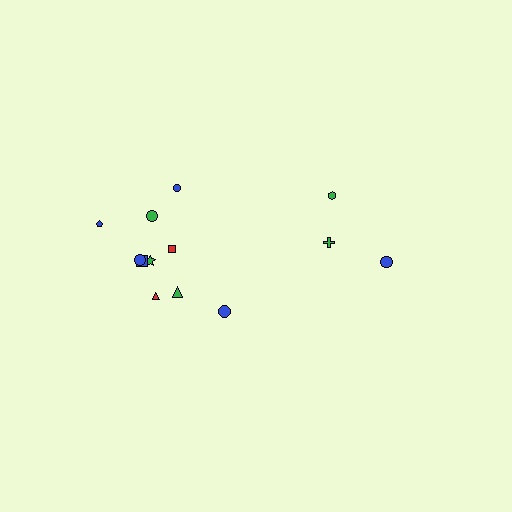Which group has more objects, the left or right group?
The left group.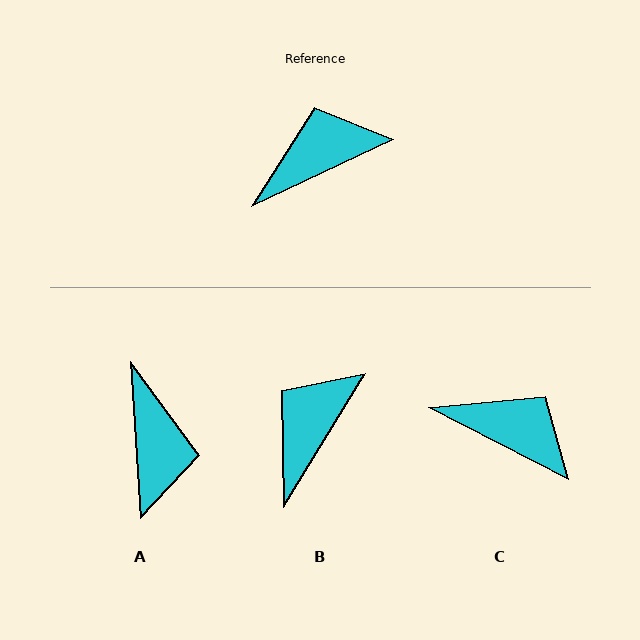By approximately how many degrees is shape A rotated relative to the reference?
Approximately 111 degrees clockwise.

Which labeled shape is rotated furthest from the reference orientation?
A, about 111 degrees away.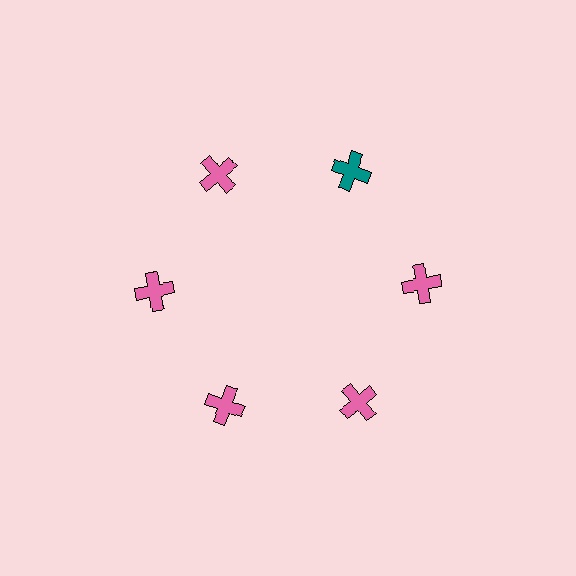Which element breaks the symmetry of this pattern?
The teal cross at roughly the 1 o'clock position breaks the symmetry. All other shapes are pink crosses.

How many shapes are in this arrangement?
There are 6 shapes arranged in a ring pattern.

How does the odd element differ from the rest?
It has a different color: teal instead of pink.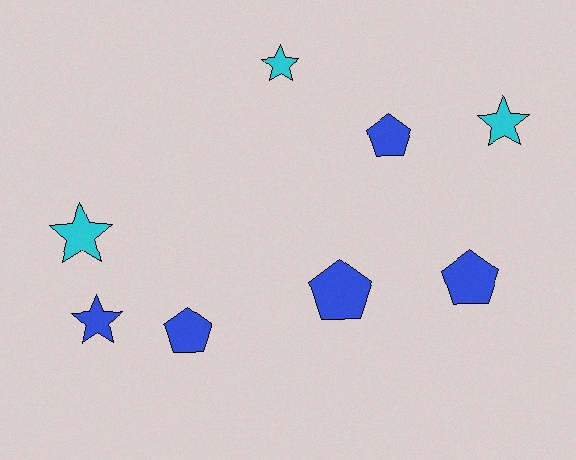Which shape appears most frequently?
Pentagon, with 4 objects.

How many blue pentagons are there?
There are 4 blue pentagons.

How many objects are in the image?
There are 8 objects.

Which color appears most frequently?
Blue, with 5 objects.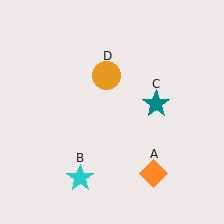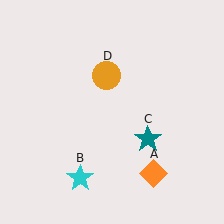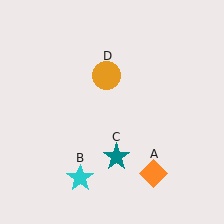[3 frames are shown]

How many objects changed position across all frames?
1 object changed position: teal star (object C).